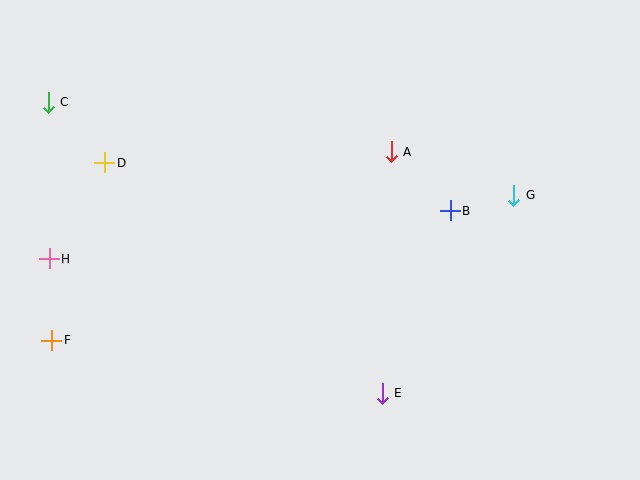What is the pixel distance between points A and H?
The distance between A and H is 358 pixels.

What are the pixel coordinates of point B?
Point B is at (450, 211).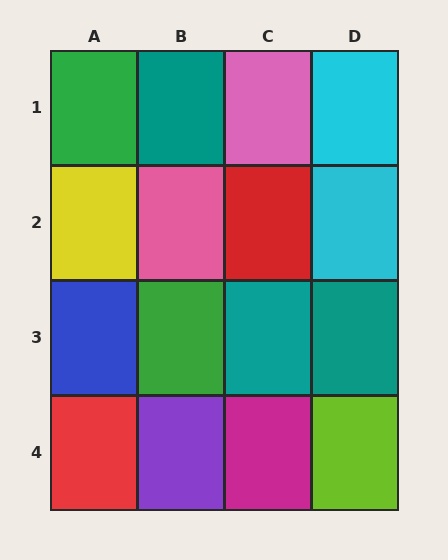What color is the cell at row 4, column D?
Lime.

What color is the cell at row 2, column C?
Red.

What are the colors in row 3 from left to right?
Blue, green, teal, teal.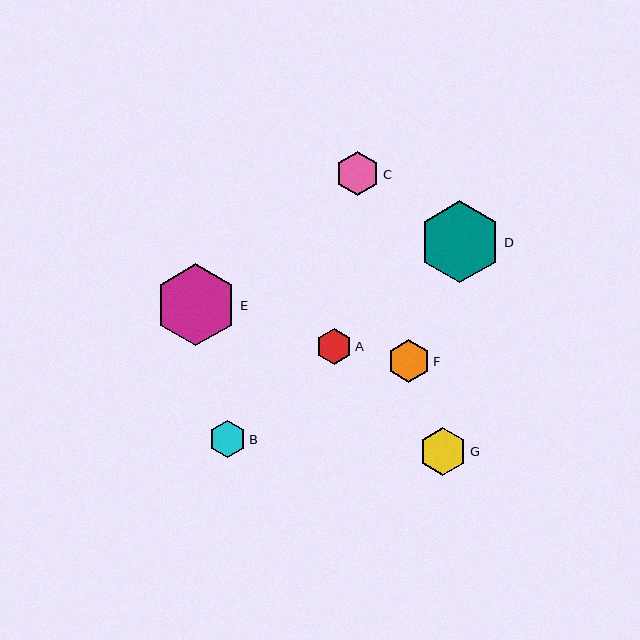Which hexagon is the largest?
Hexagon E is the largest with a size of approximately 82 pixels.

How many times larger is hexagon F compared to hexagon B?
Hexagon F is approximately 1.1 times the size of hexagon B.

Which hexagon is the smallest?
Hexagon A is the smallest with a size of approximately 36 pixels.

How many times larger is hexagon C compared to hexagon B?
Hexagon C is approximately 1.2 times the size of hexagon B.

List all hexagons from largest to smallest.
From largest to smallest: E, D, G, C, F, B, A.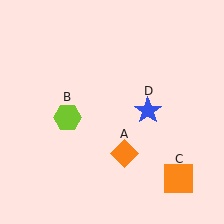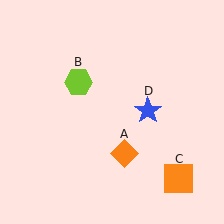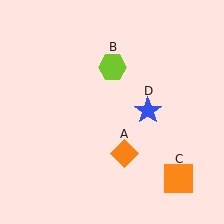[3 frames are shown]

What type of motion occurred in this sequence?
The lime hexagon (object B) rotated clockwise around the center of the scene.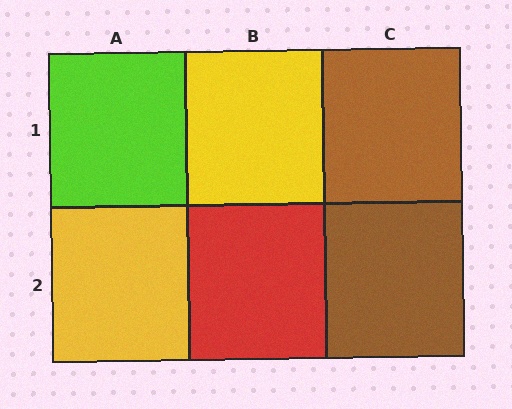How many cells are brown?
2 cells are brown.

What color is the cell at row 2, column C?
Brown.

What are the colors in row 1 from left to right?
Lime, yellow, brown.